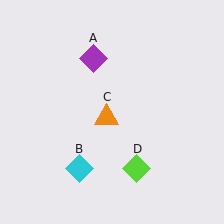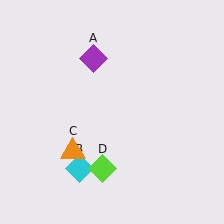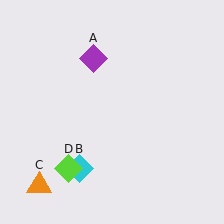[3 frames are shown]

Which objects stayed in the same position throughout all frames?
Purple diamond (object A) and cyan diamond (object B) remained stationary.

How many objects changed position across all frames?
2 objects changed position: orange triangle (object C), lime diamond (object D).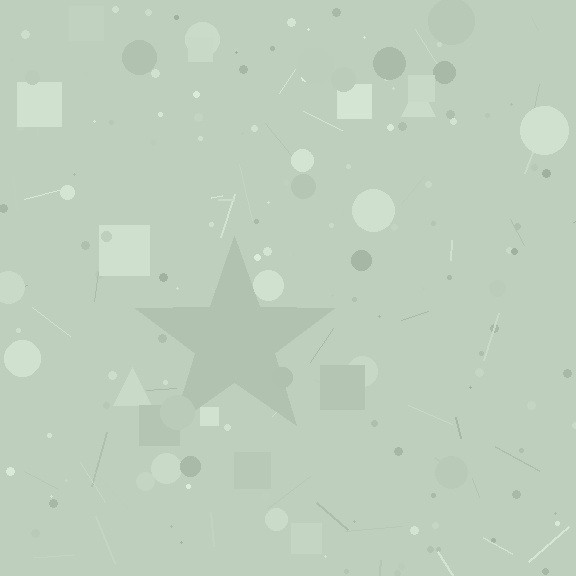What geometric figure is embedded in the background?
A star is embedded in the background.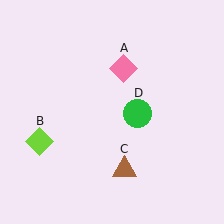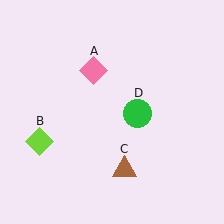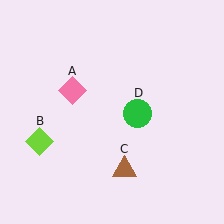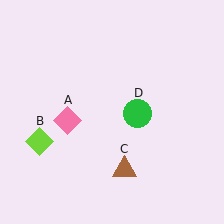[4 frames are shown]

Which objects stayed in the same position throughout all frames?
Lime diamond (object B) and brown triangle (object C) and green circle (object D) remained stationary.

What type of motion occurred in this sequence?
The pink diamond (object A) rotated counterclockwise around the center of the scene.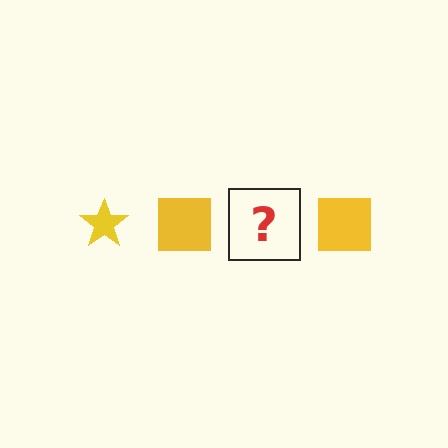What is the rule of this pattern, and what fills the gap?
The rule is that the pattern cycles through star, square shapes in yellow. The gap should be filled with a yellow star.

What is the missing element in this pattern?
The missing element is a yellow star.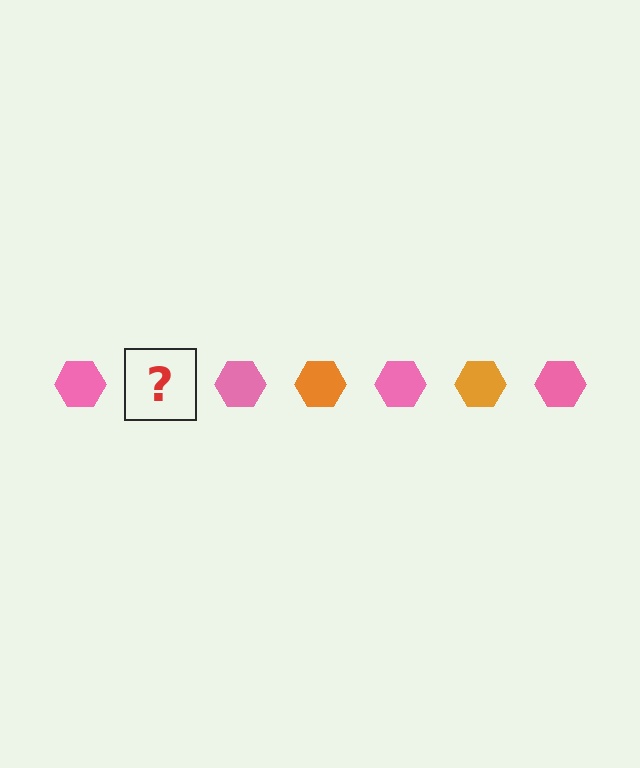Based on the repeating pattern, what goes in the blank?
The blank should be an orange hexagon.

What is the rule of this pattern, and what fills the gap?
The rule is that the pattern cycles through pink, orange hexagons. The gap should be filled with an orange hexagon.